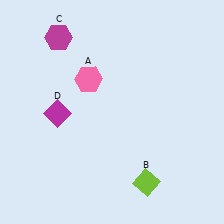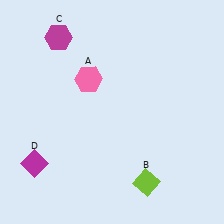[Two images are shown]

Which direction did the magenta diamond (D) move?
The magenta diamond (D) moved down.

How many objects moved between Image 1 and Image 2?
1 object moved between the two images.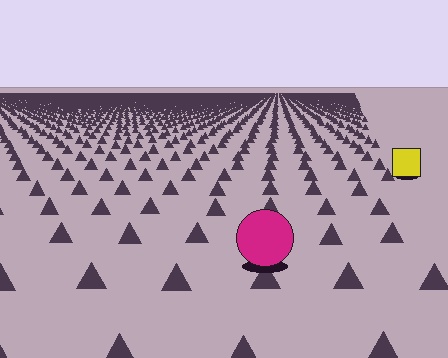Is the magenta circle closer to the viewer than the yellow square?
Yes. The magenta circle is closer — you can tell from the texture gradient: the ground texture is coarser near it.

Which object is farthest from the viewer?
The yellow square is farthest from the viewer. It appears smaller and the ground texture around it is denser.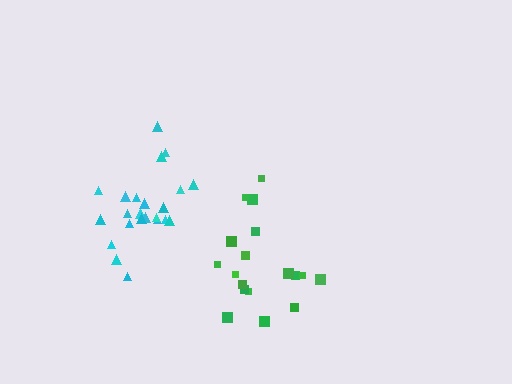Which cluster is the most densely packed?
Cyan.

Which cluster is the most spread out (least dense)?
Green.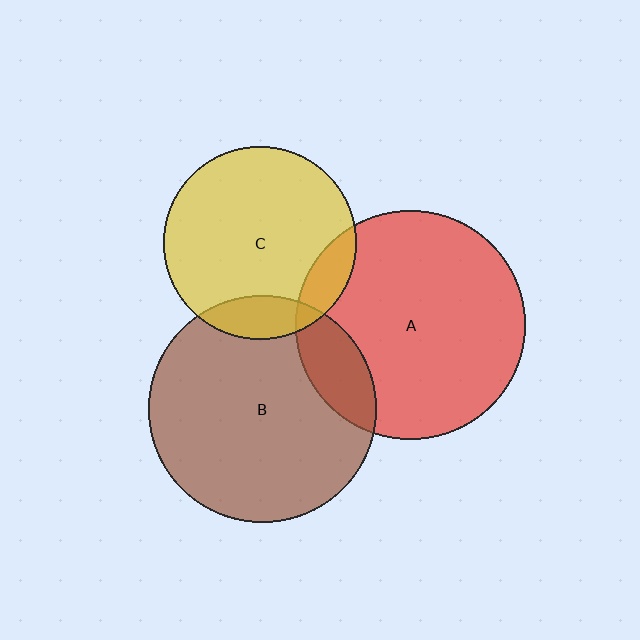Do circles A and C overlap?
Yes.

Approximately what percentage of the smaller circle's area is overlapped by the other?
Approximately 10%.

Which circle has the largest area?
Circle A (red).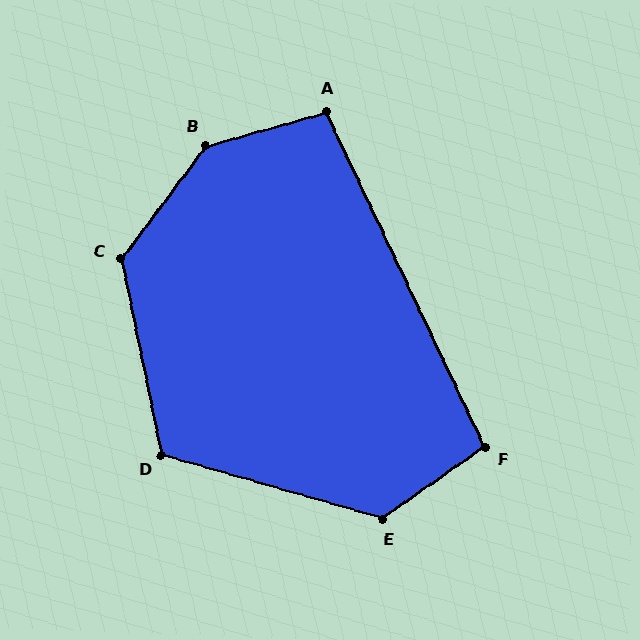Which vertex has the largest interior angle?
B, at approximately 143 degrees.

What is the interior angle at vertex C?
Approximately 131 degrees (obtuse).